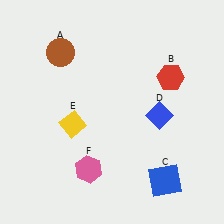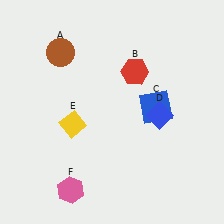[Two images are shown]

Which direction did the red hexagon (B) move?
The red hexagon (B) moved left.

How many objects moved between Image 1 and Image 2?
3 objects moved between the two images.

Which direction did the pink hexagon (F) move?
The pink hexagon (F) moved down.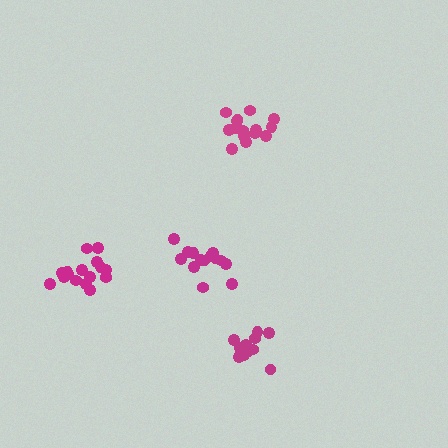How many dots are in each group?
Group 1: 14 dots, Group 2: 16 dots, Group 3: 16 dots, Group 4: 14 dots (60 total).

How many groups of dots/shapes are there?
There are 4 groups.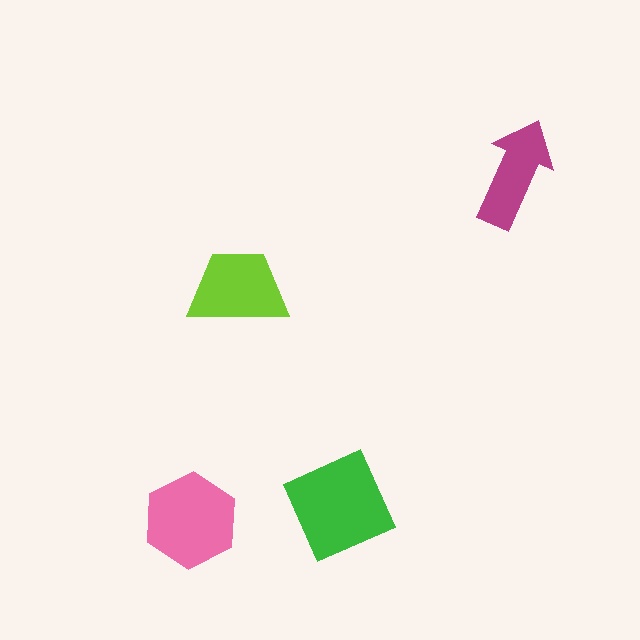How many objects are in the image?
There are 4 objects in the image.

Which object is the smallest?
The magenta arrow.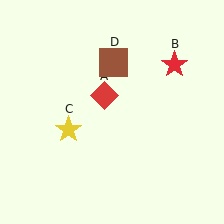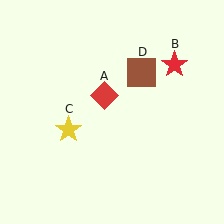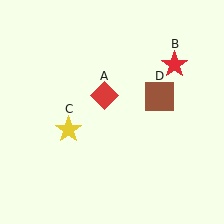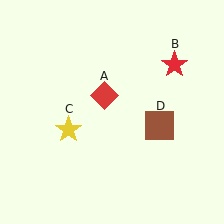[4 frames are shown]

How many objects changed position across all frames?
1 object changed position: brown square (object D).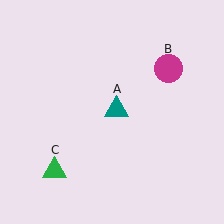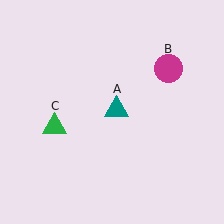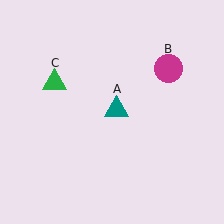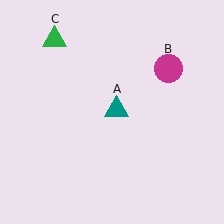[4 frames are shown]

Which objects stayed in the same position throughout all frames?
Teal triangle (object A) and magenta circle (object B) remained stationary.